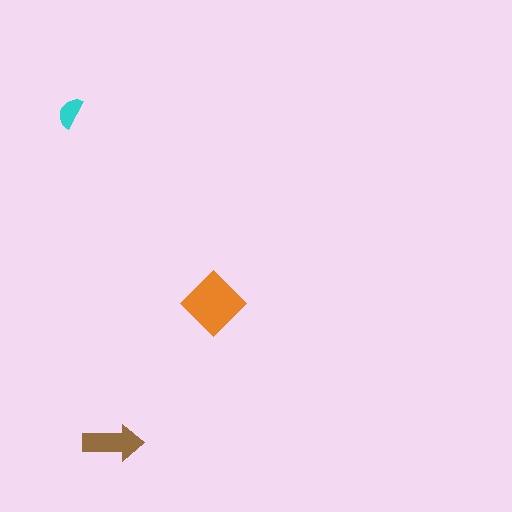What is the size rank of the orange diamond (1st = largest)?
1st.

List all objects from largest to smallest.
The orange diamond, the brown arrow, the cyan semicircle.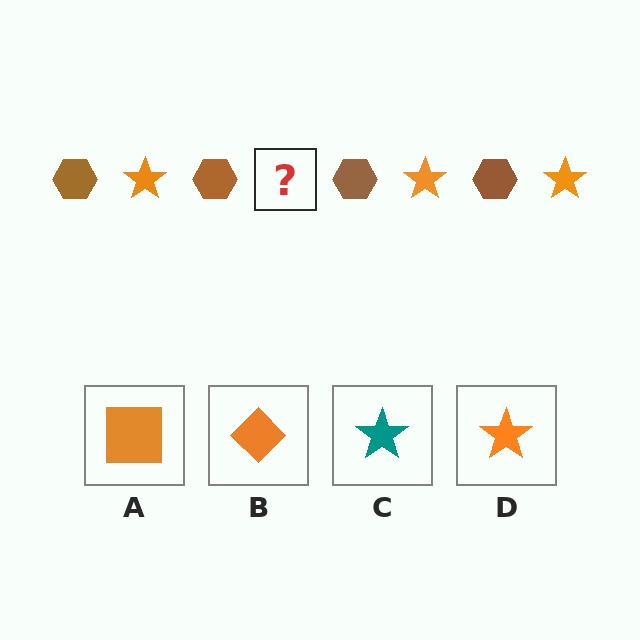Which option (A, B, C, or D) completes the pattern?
D.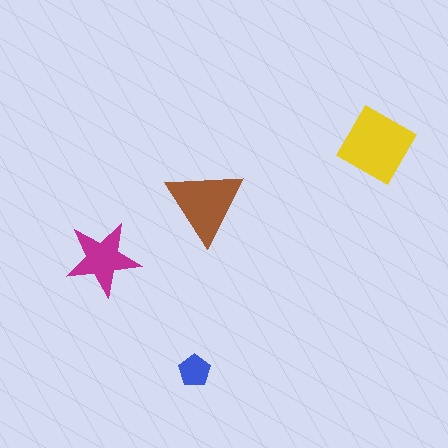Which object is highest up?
The yellow diamond is topmost.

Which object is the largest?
The yellow diamond.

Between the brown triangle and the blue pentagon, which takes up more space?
The brown triangle.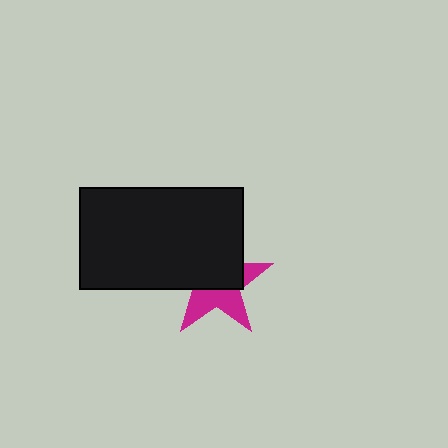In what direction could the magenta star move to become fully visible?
The magenta star could move down. That would shift it out from behind the black rectangle entirely.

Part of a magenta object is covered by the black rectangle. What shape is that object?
It is a star.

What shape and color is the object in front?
The object in front is a black rectangle.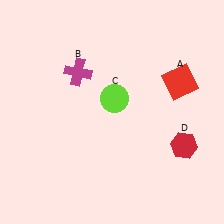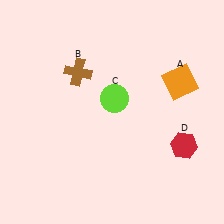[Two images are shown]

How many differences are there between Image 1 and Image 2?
There are 2 differences between the two images.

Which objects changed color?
A changed from red to orange. B changed from magenta to brown.